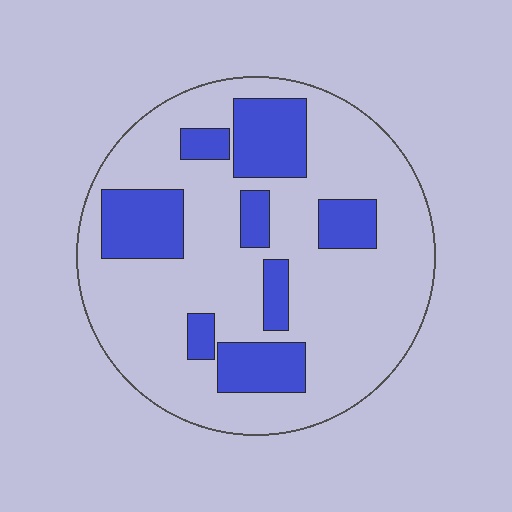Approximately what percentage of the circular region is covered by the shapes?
Approximately 25%.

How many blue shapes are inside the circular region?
8.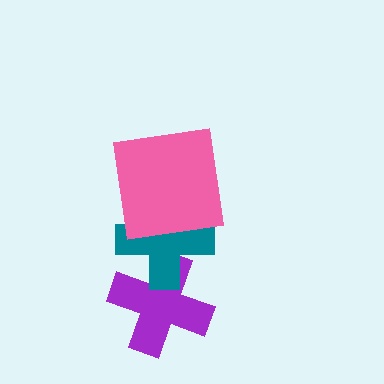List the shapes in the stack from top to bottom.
From top to bottom: the pink square, the teal cross, the purple cross.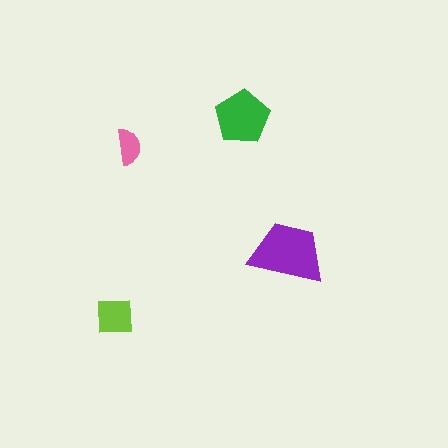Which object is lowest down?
The lime square is bottommost.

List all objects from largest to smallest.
The purple trapezoid, the green pentagon, the lime square, the pink semicircle.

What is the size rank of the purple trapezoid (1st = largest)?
1st.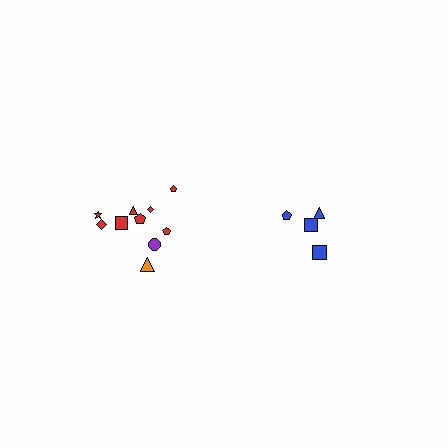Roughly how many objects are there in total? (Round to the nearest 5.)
Roughly 15 objects in total.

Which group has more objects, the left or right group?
The left group.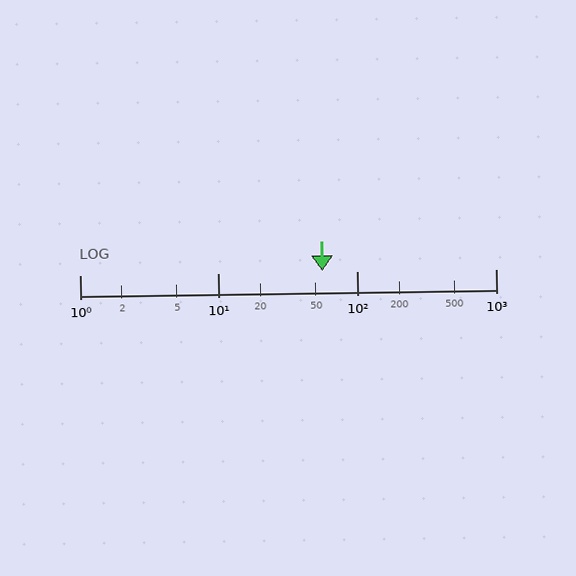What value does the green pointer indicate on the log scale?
The pointer indicates approximately 56.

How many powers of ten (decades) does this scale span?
The scale spans 3 decades, from 1 to 1000.